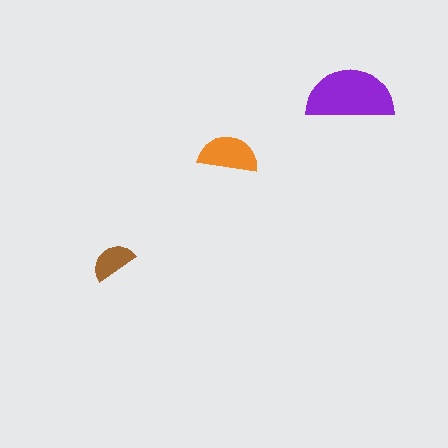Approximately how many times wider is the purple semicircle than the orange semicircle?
About 1.5 times wider.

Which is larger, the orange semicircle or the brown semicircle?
The orange one.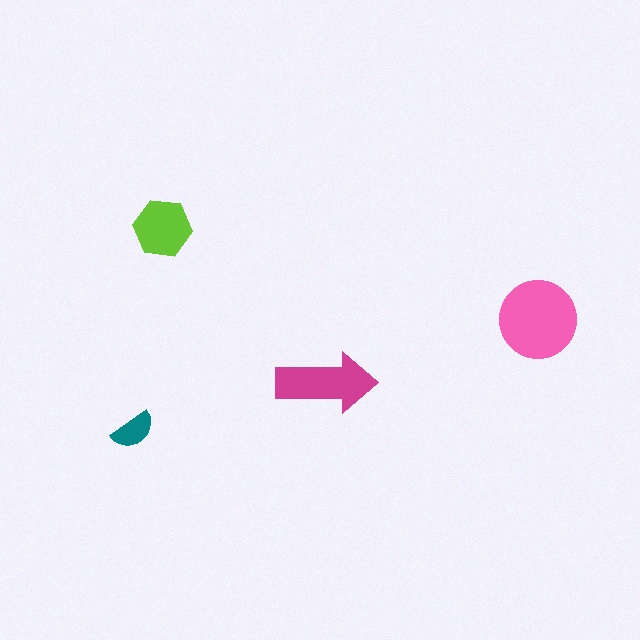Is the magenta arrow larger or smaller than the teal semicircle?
Larger.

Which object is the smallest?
The teal semicircle.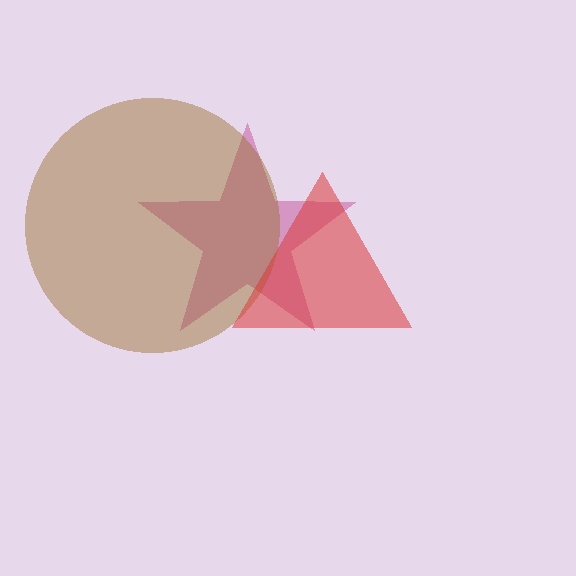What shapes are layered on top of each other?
The layered shapes are: a magenta star, a brown circle, a red triangle.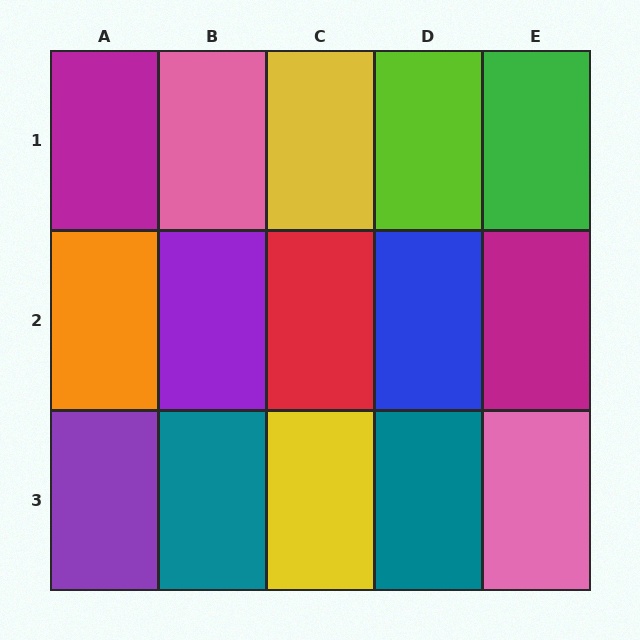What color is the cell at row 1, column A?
Magenta.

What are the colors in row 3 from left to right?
Purple, teal, yellow, teal, pink.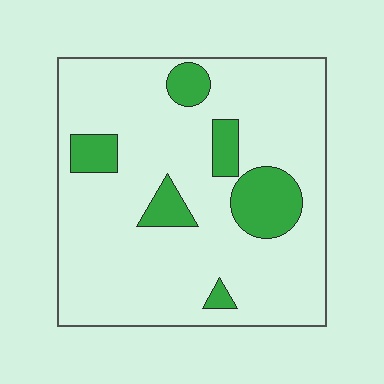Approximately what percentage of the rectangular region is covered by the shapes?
Approximately 15%.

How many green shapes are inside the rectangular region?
6.